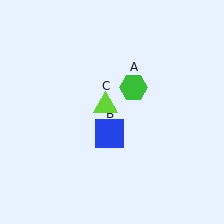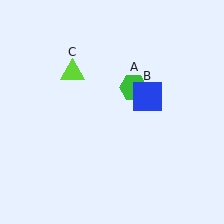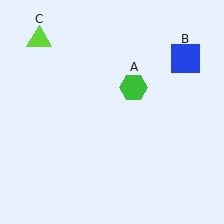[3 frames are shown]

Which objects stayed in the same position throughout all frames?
Green hexagon (object A) remained stationary.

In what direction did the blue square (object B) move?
The blue square (object B) moved up and to the right.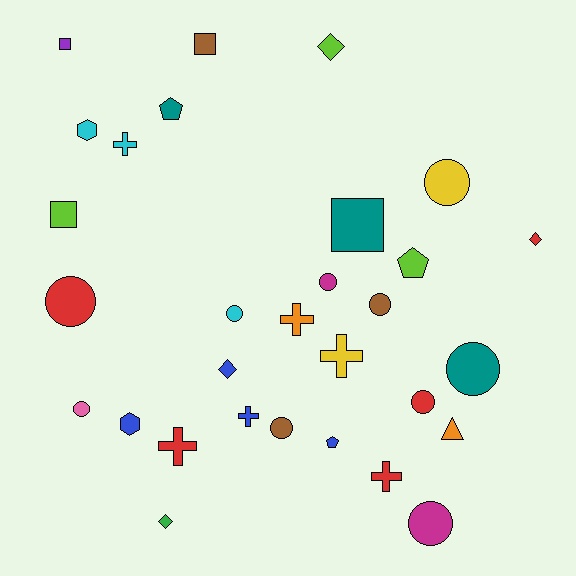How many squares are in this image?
There are 4 squares.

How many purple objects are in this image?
There is 1 purple object.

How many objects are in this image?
There are 30 objects.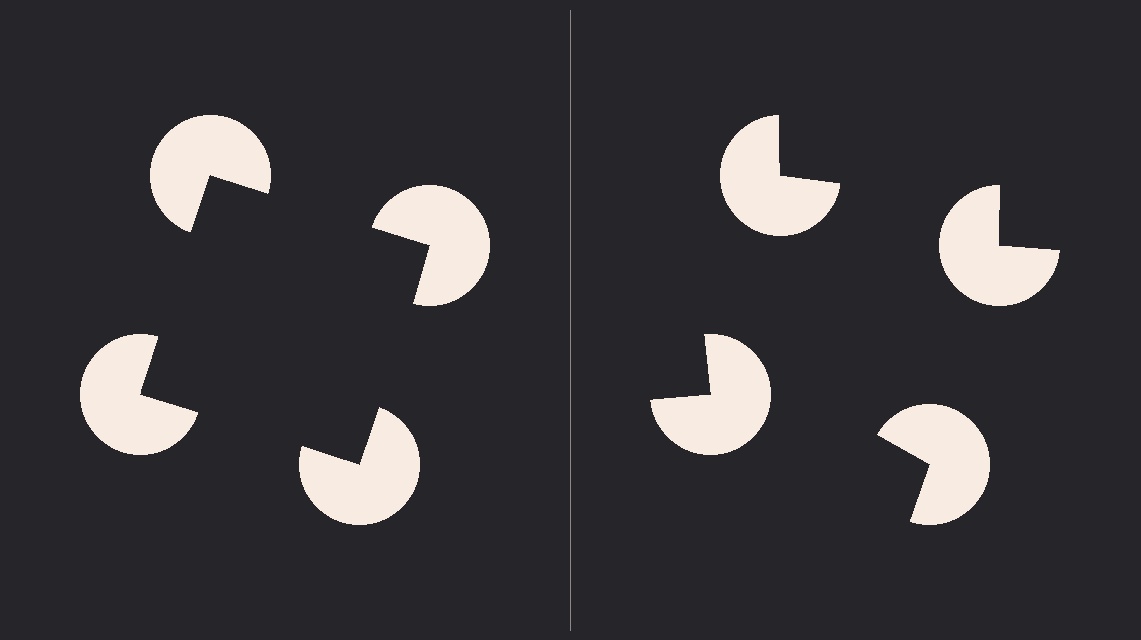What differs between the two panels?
The pac-man discs are positioned identically on both sides; only the wedge orientations differ. On the left they align to a square; on the right they are misaligned.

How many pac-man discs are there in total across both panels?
8 — 4 on each side.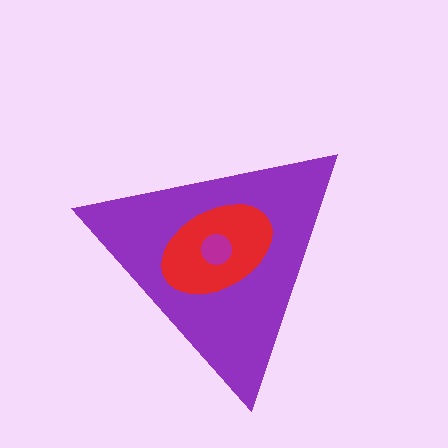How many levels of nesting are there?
3.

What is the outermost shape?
The purple triangle.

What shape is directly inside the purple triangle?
The red ellipse.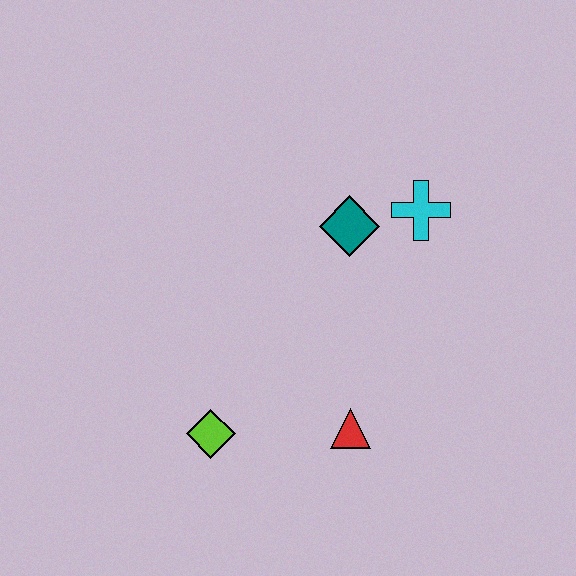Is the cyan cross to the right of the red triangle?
Yes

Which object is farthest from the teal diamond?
The lime diamond is farthest from the teal diamond.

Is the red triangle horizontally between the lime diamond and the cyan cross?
Yes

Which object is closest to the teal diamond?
The cyan cross is closest to the teal diamond.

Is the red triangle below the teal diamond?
Yes